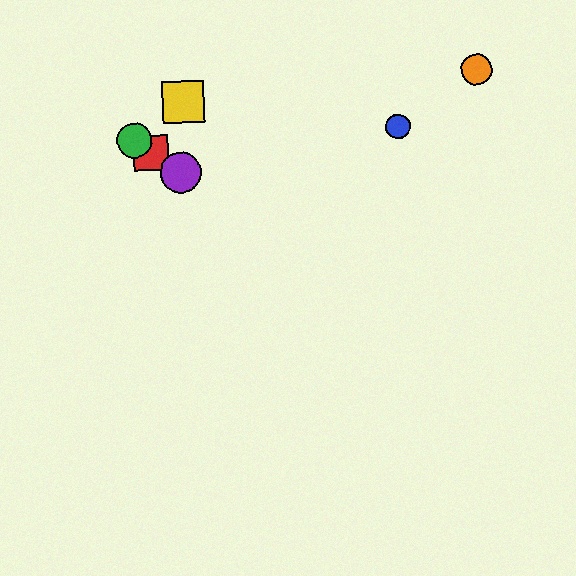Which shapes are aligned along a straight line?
The red square, the green circle, the purple circle are aligned along a straight line.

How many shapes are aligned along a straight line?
3 shapes (the red square, the green circle, the purple circle) are aligned along a straight line.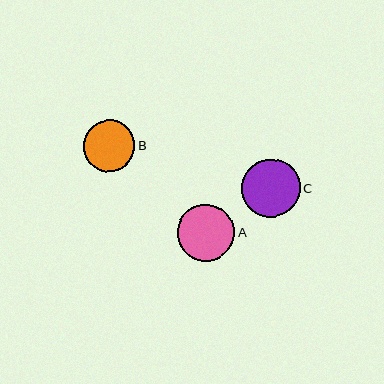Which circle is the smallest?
Circle B is the smallest with a size of approximately 52 pixels.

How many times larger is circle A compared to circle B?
Circle A is approximately 1.1 times the size of circle B.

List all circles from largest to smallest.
From largest to smallest: C, A, B.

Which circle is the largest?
Circle C is the largest with a size of approximately 59 pixels.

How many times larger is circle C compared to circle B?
Circle C is approximately 1.1 times the size of circle B.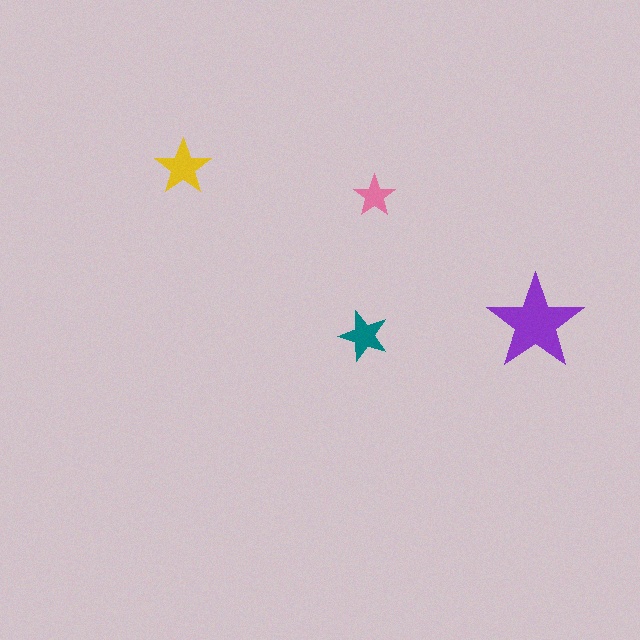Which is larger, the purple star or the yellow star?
The purple one.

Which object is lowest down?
The teal star is bottommost.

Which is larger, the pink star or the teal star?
The teal one.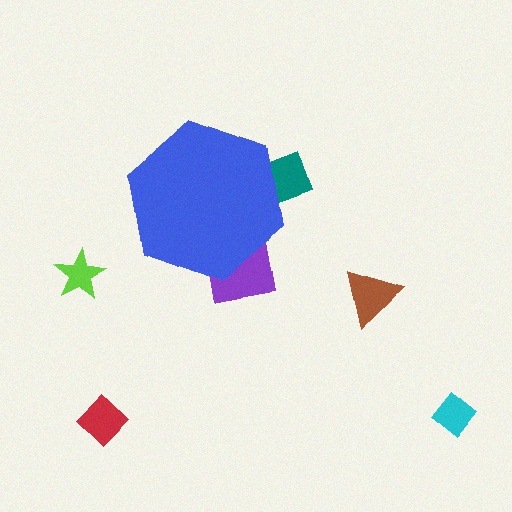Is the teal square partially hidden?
Yes, the teal square is partially hidden behind the blue hexagon.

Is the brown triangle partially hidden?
No, the brown triangle is fully visible.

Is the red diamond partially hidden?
No, the red diamond is fully visible.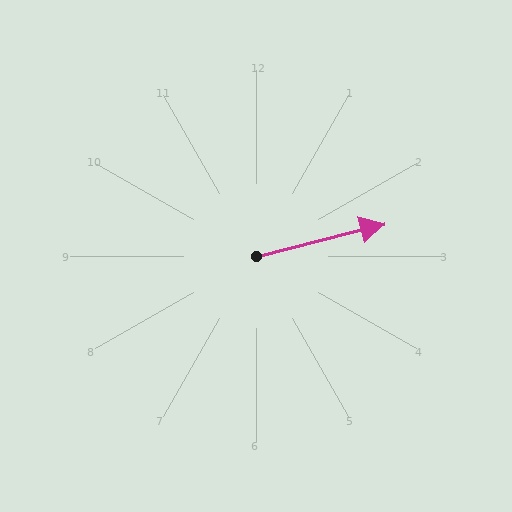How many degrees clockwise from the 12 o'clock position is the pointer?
Approximately 76 degrees.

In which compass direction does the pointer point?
East.